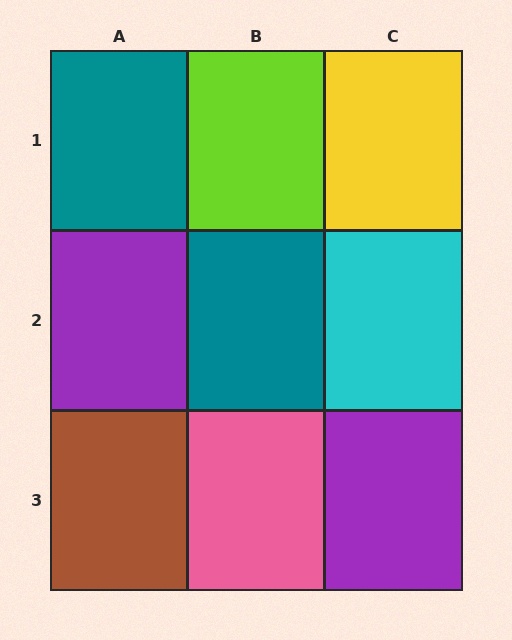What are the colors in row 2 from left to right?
Purple, teal, cyan.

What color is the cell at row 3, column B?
Pink.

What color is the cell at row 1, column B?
Lime.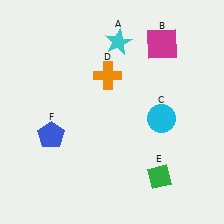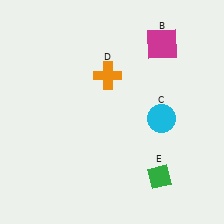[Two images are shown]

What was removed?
The blue pentagon (F), the cyan star (A) were removed in Image 2.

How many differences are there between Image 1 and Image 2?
There are 2 differences between the two images.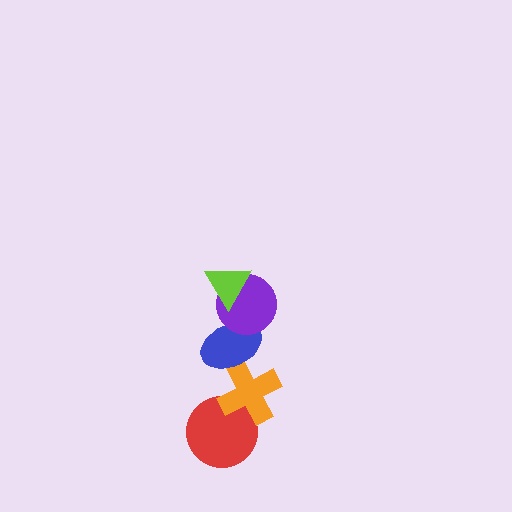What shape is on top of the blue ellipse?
The purple circle is on top of the blue ellipse.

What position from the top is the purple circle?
The purple circle is 2nd from the top.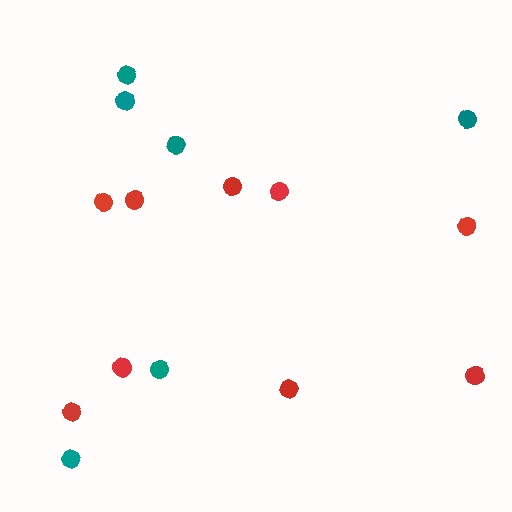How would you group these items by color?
There are 2 groups: one group of red circles (9) and one group of teal circles (6).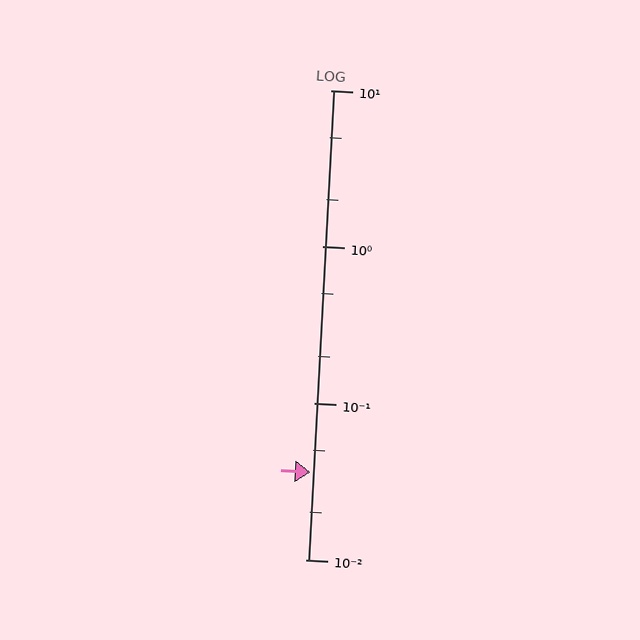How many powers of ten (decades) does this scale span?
The scale spans 3 decades, from 0.01 to 10.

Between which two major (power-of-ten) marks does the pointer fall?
The pointer is between 0.01 and 0.1.